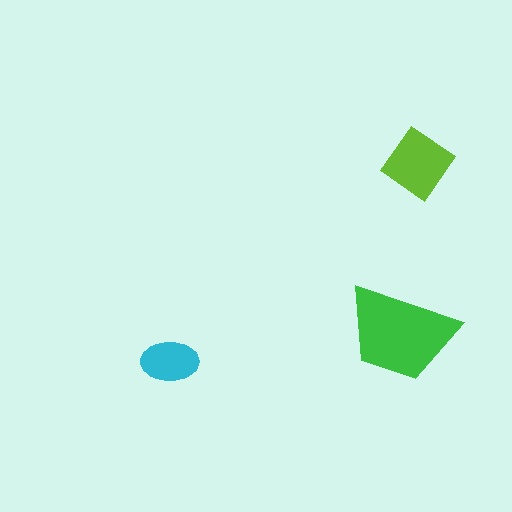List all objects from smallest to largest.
The cyan ellipse, the lime diamond, the green trapezoid.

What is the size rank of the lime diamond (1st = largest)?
2nd.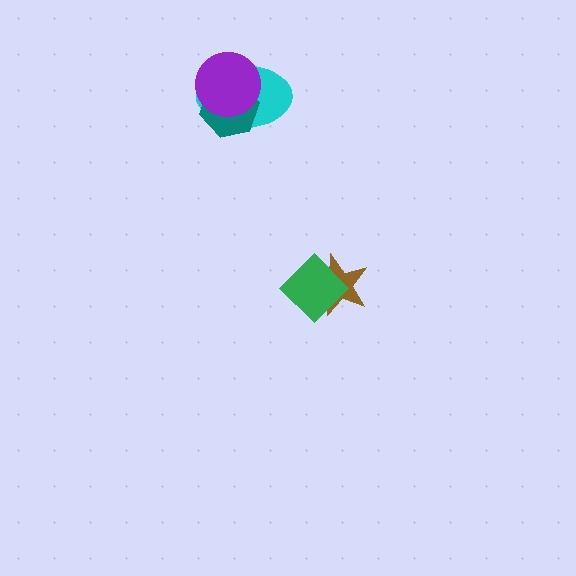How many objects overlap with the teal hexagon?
2 objects overlap with the teal hexagon.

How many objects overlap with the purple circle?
2 objects overlap with the purple circle.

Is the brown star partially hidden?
Yes, it is partially covered by another shape.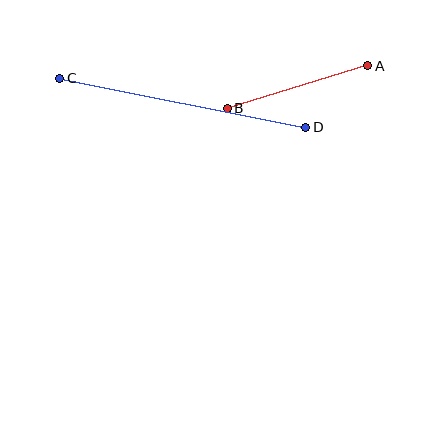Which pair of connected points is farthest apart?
Points C and D are farthest apart.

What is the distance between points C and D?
The distance is approximately 251 pixels.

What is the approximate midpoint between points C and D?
The midpoint is at approximately (183, 103) pixels.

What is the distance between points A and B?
The distance is approximately 147 pixels.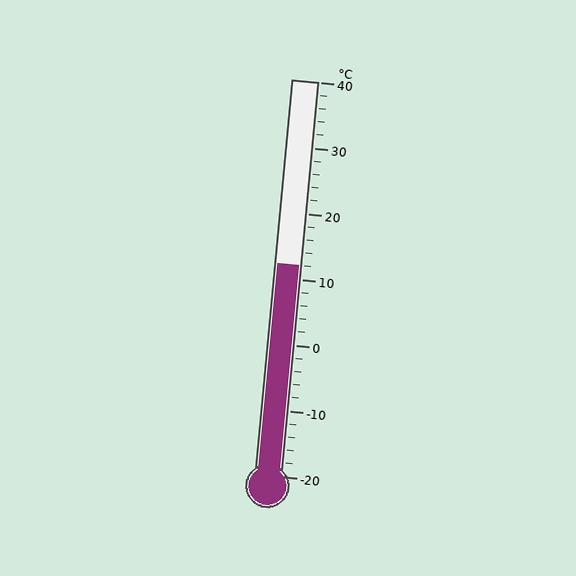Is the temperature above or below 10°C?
The temperature is above 10°C.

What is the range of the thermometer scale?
The thermometer scale ranges from -20°C to 40°C.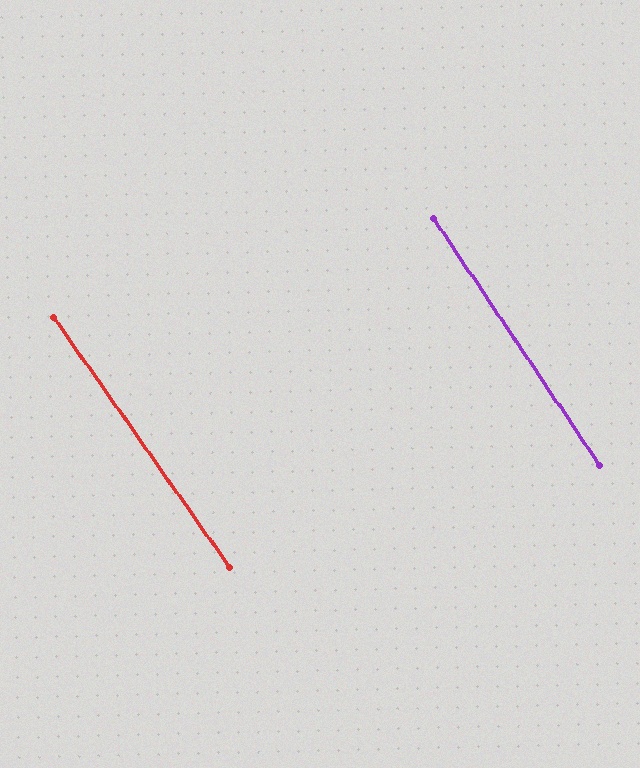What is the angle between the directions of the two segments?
Approximately 1 degree.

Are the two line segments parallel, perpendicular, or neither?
Parallel — their directions differ by only 1.1°.